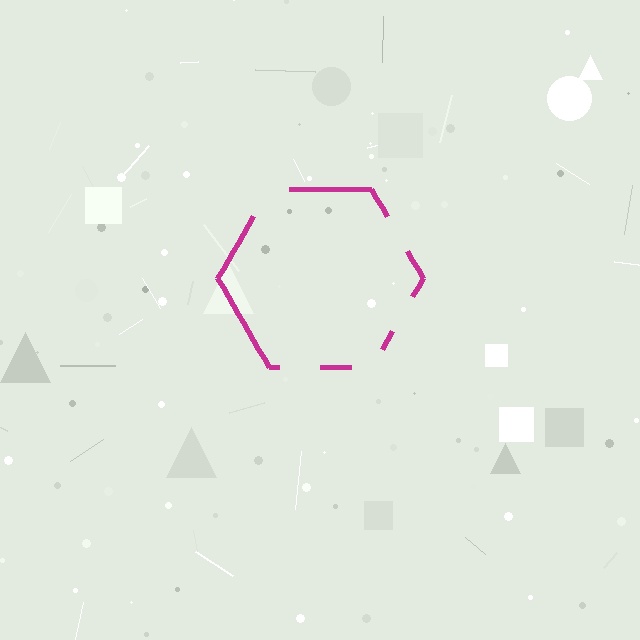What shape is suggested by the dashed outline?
The dashed outline suggests a hexagon.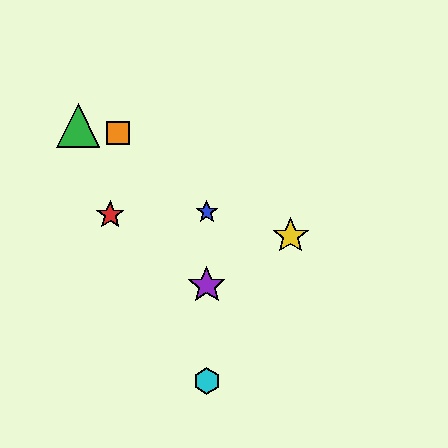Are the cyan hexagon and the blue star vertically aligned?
Yes, both are at x≈207.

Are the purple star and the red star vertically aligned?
No, the purple star is at x≈207 and the red star is at x≈110.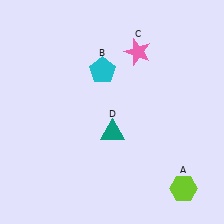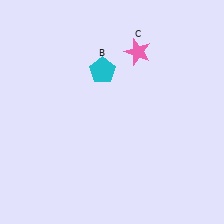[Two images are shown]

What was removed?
The teal triangle (D), the lime hexagon (A) were removed in Image 2.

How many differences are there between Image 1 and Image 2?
There are 2 differences between the two images.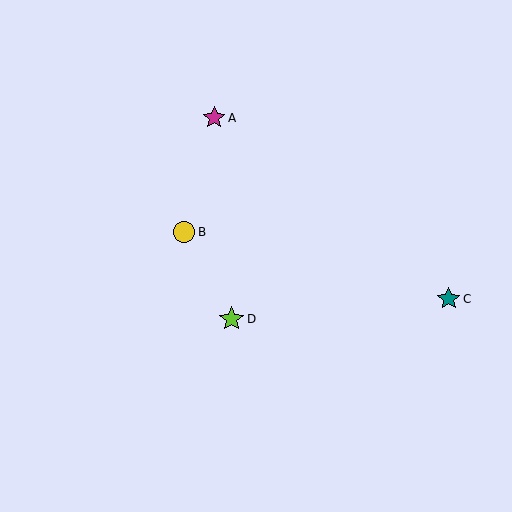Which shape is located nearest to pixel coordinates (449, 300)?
The teal star (labeled C) at (449, 299) is nearest to that location.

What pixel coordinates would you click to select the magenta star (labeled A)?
Click at (214, 118) to select the magenta star A.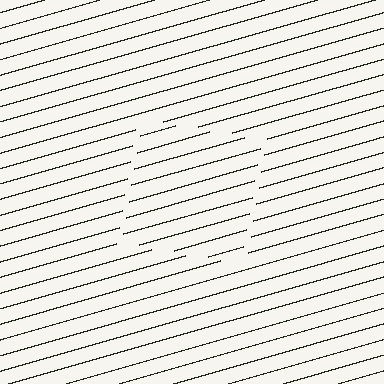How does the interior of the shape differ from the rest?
The interior of the shape contains the same grating, shifted by half a period — the contour is defined by the phase discontinuity where line-ends from the inner and outer gratings abut.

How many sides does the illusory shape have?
4 sides — the line-ends trace a square.